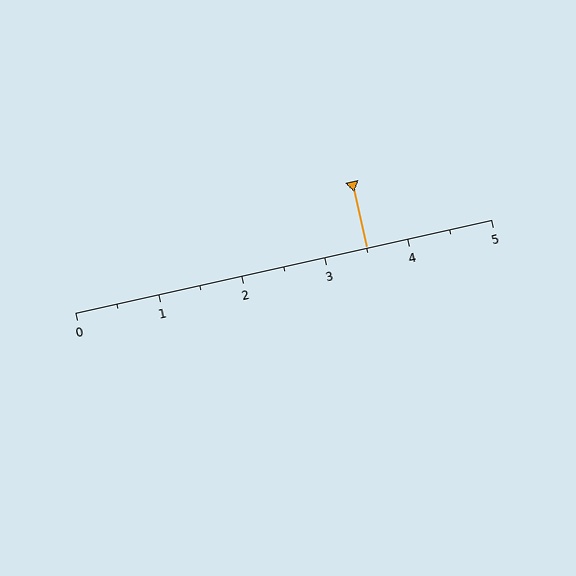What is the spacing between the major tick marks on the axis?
The major ticks are spaced 1 apart.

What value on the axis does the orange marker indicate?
The marker indicates approximately 3.5.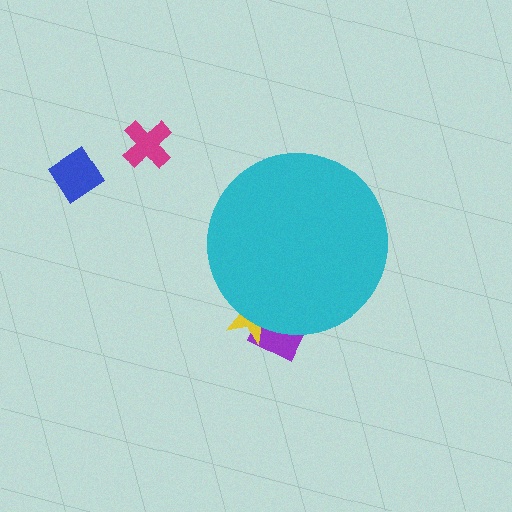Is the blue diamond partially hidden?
No, the blue diamond is fully visible.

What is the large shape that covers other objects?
A cyan circle.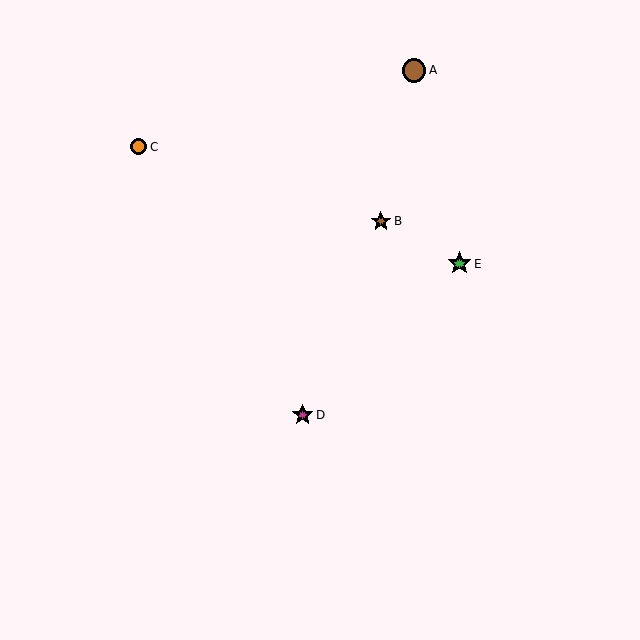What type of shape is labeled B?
Shape B is a brown star.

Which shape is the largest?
The brown circle (labeled A) is the largest.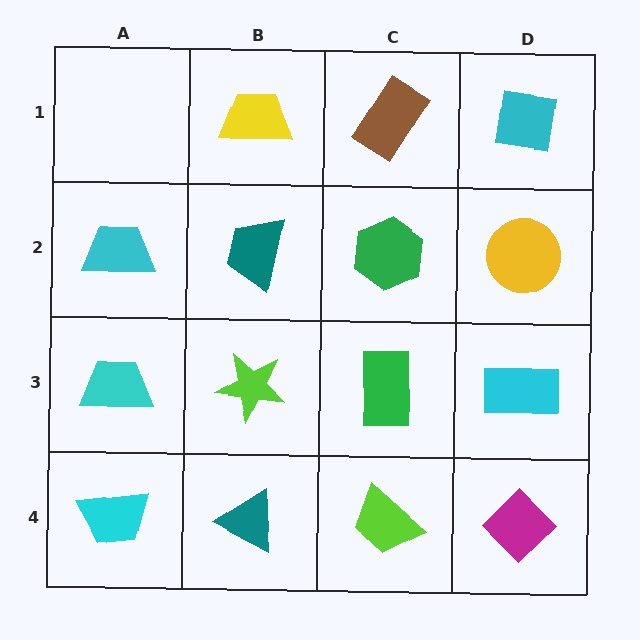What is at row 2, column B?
A teal trapezoid.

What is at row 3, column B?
A lime star.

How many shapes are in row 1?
3 shapes.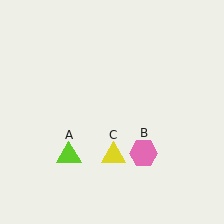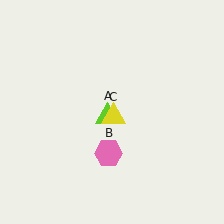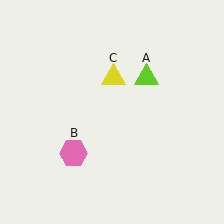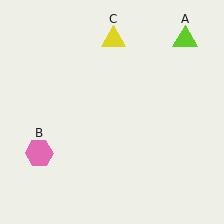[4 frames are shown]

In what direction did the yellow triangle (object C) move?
The yellow triangle (object C) moved up.